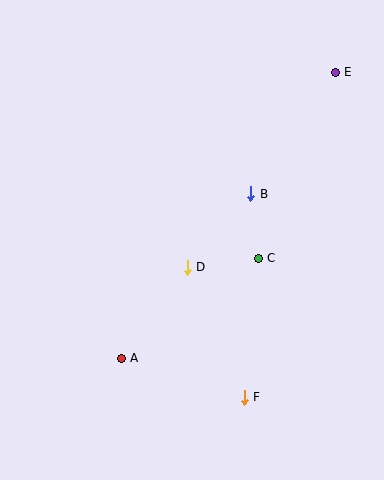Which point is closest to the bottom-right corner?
Point F is closest to the bottom-right corner.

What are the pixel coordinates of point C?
Point C is at (258, 258).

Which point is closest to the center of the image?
Point D at (187, 267) is closest to the center.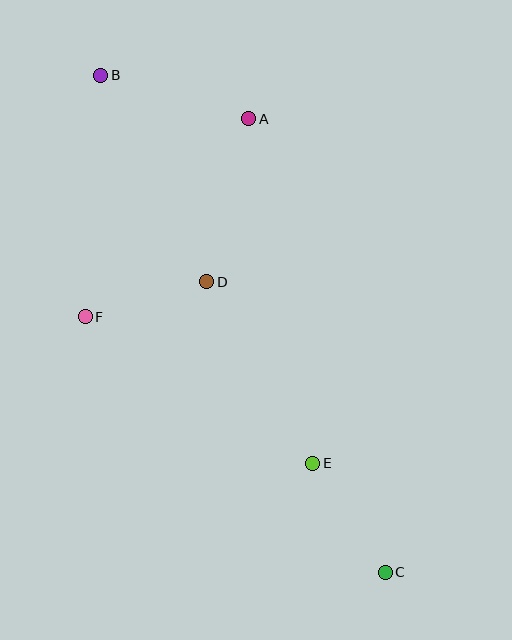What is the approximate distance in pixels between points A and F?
The distance between A and F is approximately 257 pixels.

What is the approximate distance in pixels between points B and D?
The distance between B and D is approximately 232 pixels.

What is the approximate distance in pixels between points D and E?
The distance between D and E is approximately 210 pixels.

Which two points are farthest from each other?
Points B and C are farthest from each other.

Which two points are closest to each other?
Points D and F are closest to each other.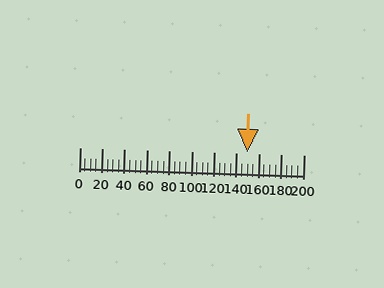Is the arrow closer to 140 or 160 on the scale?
The arrow is closer to 140.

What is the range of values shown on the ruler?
The ruler shows values from 0 to 200.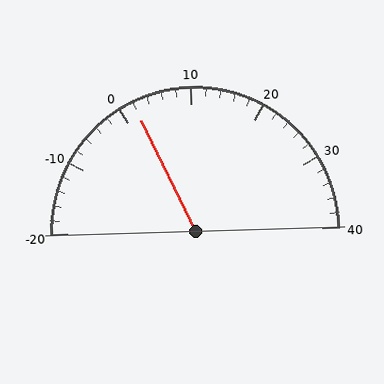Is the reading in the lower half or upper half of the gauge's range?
The reading is in the lower half of the range (-20 to 40).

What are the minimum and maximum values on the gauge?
The gauge ranges from -20 to 40.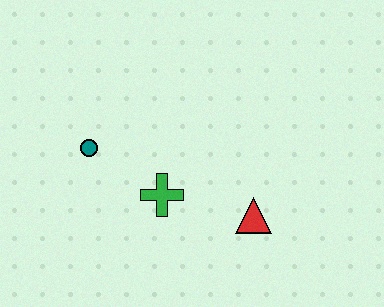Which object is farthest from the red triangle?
The teal circle is farthest from the red triangle.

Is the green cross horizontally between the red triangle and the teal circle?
Yes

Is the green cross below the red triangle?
No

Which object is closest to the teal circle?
The green cross is closest to the teal circle.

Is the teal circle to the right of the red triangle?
No